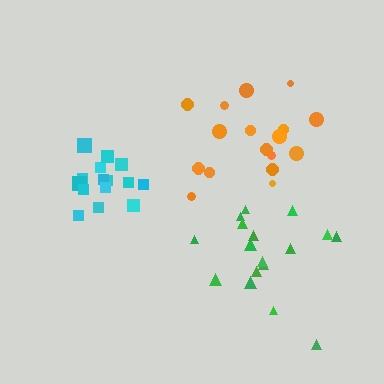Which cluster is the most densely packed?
Cyan.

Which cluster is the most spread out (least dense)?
Green.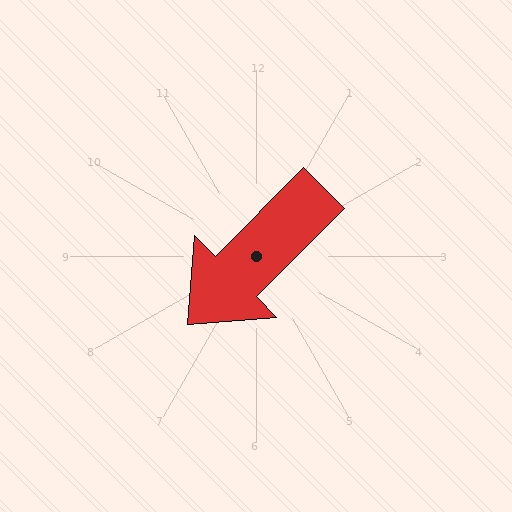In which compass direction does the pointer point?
Southwest.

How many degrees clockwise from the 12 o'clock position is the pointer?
Approximately 225 degrees.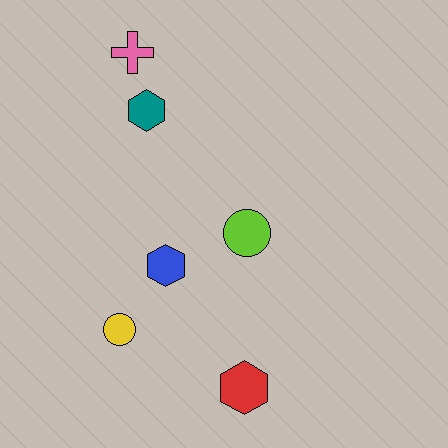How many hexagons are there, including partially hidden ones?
There are 3 hexagons.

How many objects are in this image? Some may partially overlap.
There are 6 objects.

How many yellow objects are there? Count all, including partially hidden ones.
There is 1 yellow object.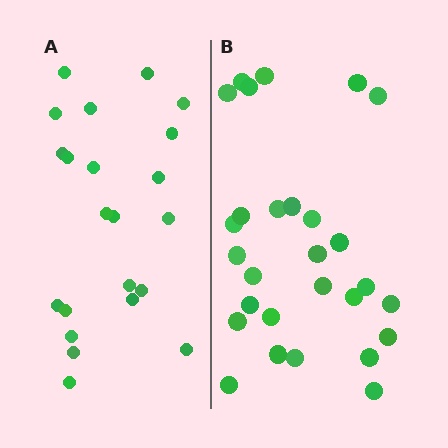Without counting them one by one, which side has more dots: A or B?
Region B (the right region) has more dots.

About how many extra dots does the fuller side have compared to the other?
Region B has about 6 more dots than region A.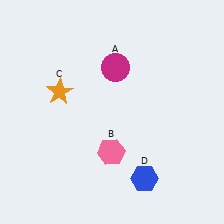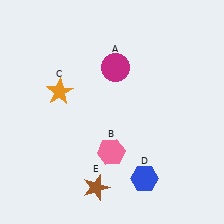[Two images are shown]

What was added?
A brown star (E) was added in Image 2.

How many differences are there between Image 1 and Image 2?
There is 1 difference between the two images.